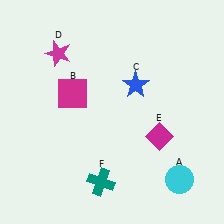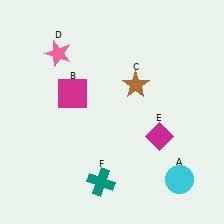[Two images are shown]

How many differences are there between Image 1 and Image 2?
There are 2 differences between the two images.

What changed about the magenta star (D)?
In Image 1, D is magenta. In Image 2, it changed to pink.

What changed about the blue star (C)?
In Image 1, C is blue. In Image 2, it changed to brown.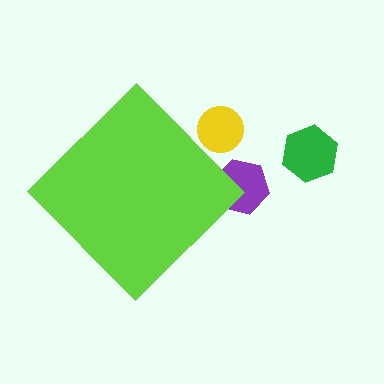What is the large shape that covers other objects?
A lime diamond.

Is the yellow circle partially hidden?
Yes, the yellow circle is partially hidden behind the lime diamond.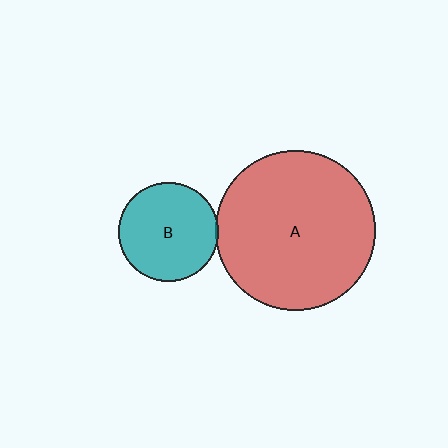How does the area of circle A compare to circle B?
Approximately 2.6 times.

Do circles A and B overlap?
Yes.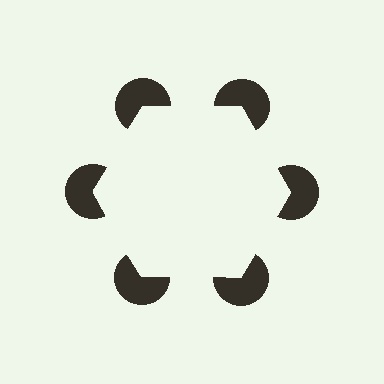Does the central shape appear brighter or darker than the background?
It typically appears slightly brighter than the background, even though no actual brightness change is drawn.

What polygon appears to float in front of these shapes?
An illusory hexagon — its edges are inferred from the aligned wedge cuts in the pac-man discs, not physically drawn.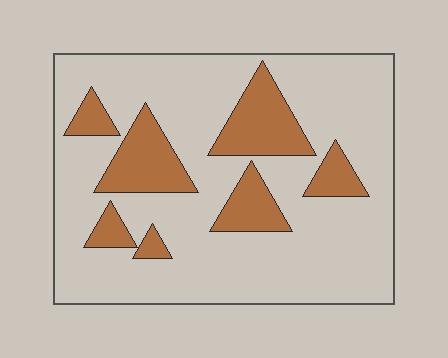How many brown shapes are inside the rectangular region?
7.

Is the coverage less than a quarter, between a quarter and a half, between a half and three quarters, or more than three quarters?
Less than a quarter.